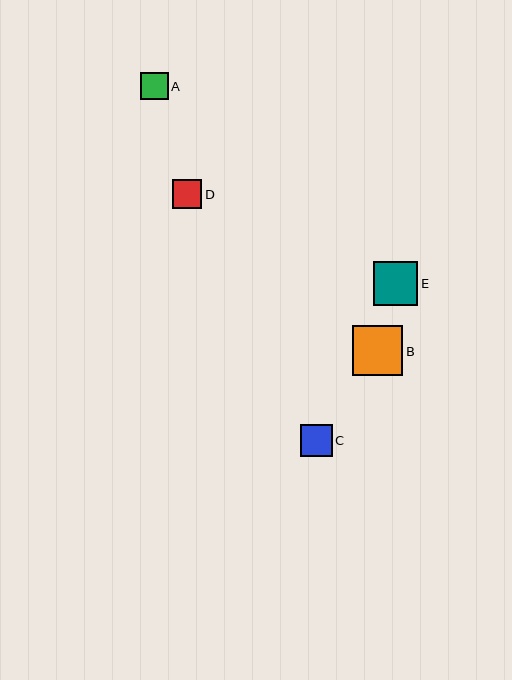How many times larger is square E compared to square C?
Square E is approximately 1.4 times the size of square C.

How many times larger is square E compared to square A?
Square E is approximately 1.6 times the size of square A.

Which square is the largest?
Square B is the largest with a size of approximately 50 pixels.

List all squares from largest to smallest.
From largest to smallest: B, E, C, D, A.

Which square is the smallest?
Square A is the smallest with a size of approximately 28 pixels.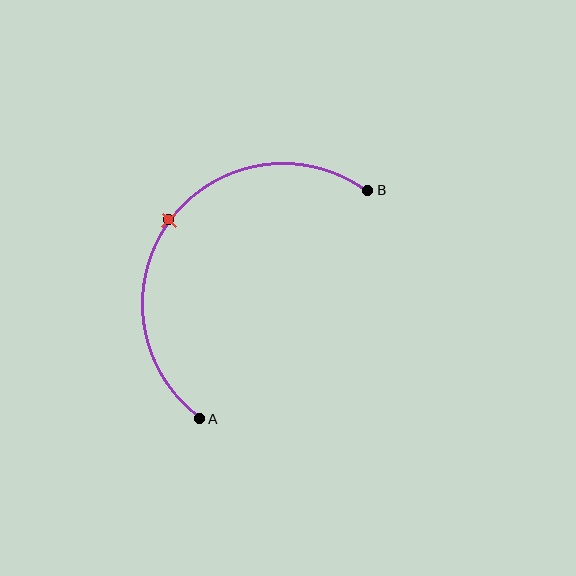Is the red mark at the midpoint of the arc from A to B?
Yes. The red mark lies on the arc at equal arc-length from both A and B — it is the arc midpoint.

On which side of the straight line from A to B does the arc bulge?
The arc bulges above and to the left of the straight line connecting A and B.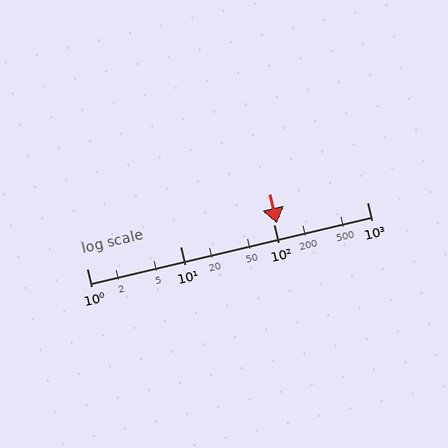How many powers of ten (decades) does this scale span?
The scale spans 3 decades, from 1 to 1000.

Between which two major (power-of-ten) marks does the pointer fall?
The pointer is between 100 and 1000.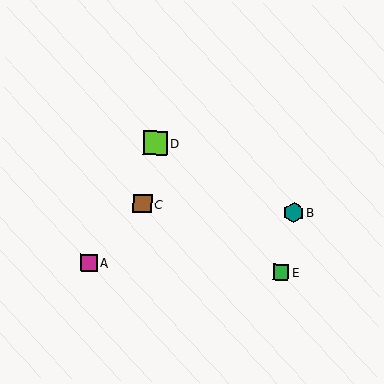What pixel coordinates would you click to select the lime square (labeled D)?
Click at (155, 143) to select the lime square D.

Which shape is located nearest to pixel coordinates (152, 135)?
The lime square (labeled D) at (155, 143) is nearest to that location.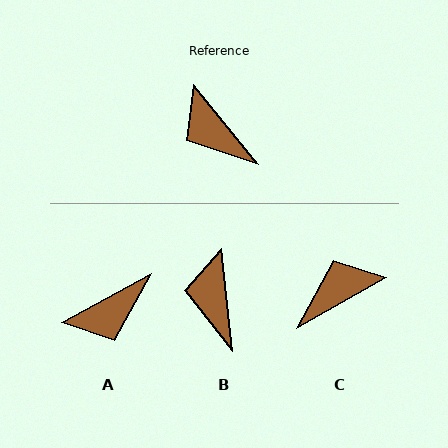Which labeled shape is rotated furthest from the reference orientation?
C, about 100 degrees away.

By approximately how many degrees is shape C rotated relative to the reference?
Approximately 100 degrees clockwise.